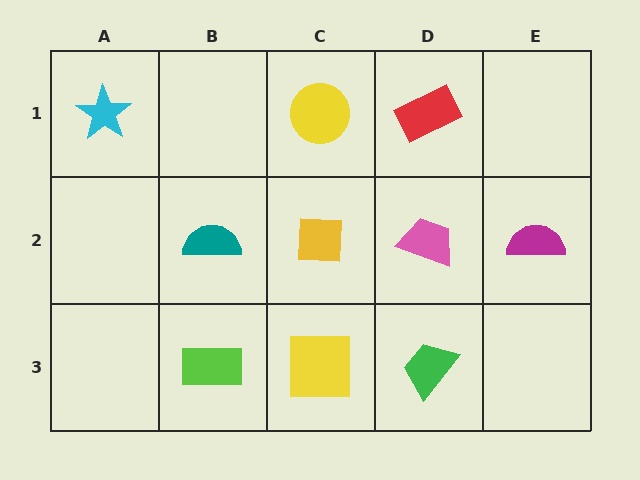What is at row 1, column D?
A red rectangle.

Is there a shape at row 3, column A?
No, that cell is empty.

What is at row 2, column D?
A pink trapezoid.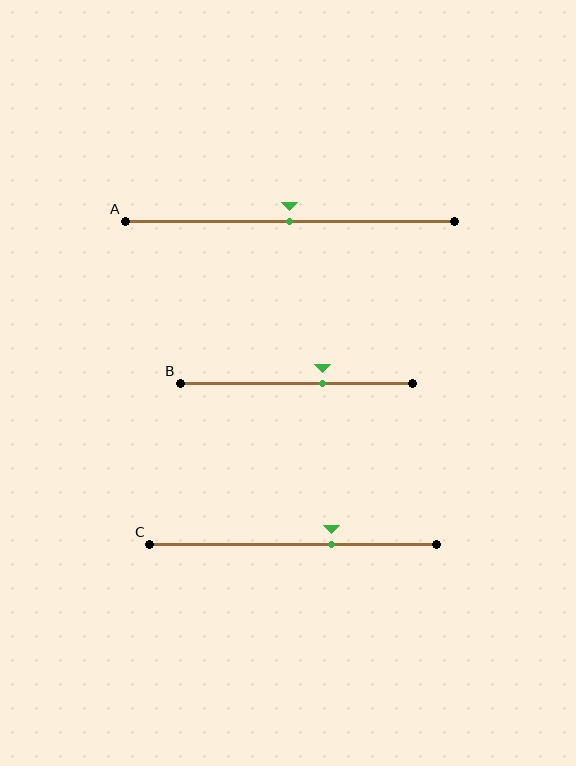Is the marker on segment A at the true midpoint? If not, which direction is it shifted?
Yes, the marker on segment A is at the true midpoint.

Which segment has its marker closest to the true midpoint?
Segment A has its marker closest to the true midpoint.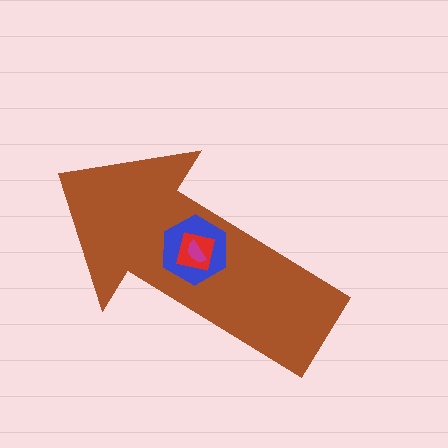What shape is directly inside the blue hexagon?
The red square.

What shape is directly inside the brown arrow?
The blue hexagon.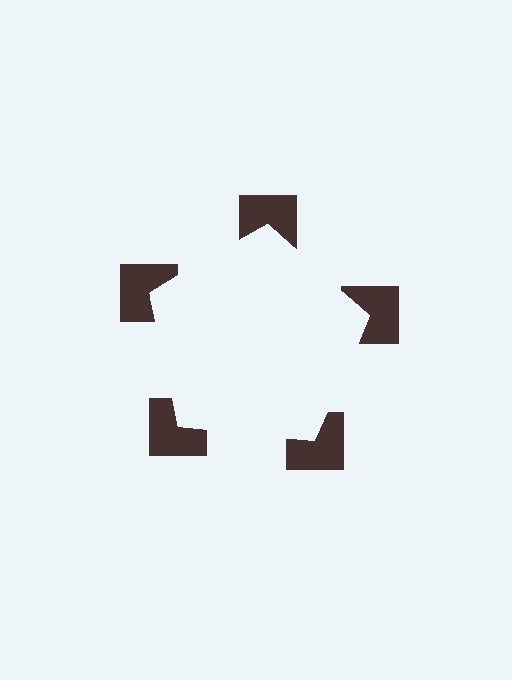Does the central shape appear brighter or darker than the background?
It typically appears slightly brighter than the background, even though no actual brightness change is drawn.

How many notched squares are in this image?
There are 5 — one at each vertex of the illusory pentagon.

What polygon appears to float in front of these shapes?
An illusory pentagon — its edges are inferred from the aligned wedge cuts in the notched squares, not physically drawn.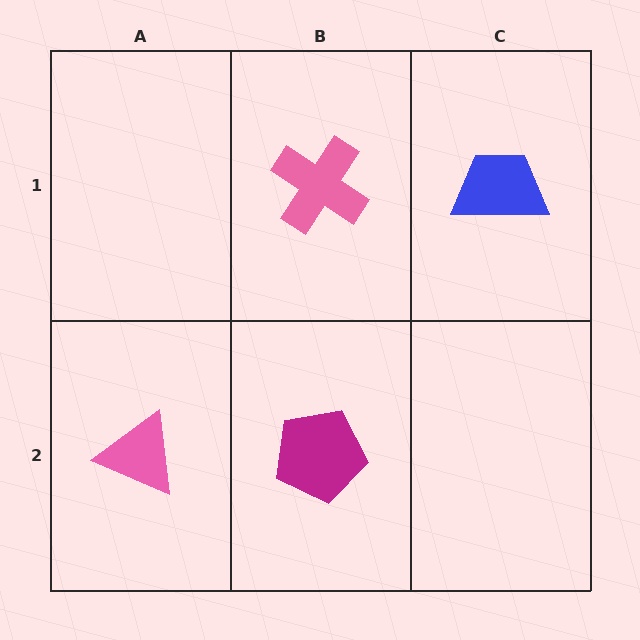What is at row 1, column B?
A pink cross.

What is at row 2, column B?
A magenta pentagon.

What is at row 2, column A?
A pink triangle.